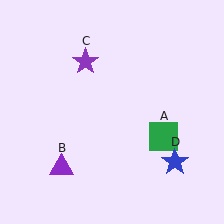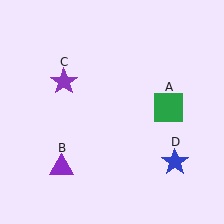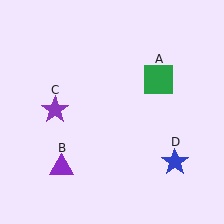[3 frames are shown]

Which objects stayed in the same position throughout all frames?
Purple triangle (object B) and blue star (object D) remained stationary.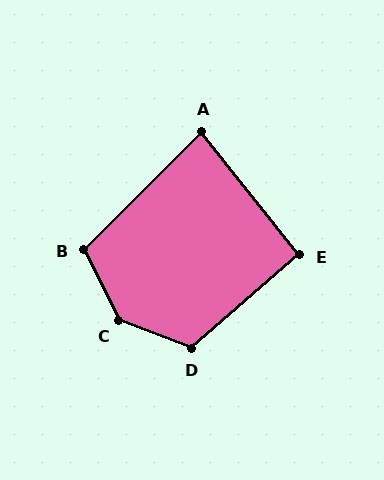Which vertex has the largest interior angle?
C, at approximately 138 degrees.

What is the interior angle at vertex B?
Approximately 109 degrees (obtuse).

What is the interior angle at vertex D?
Approximately 118 degrees (obtuse).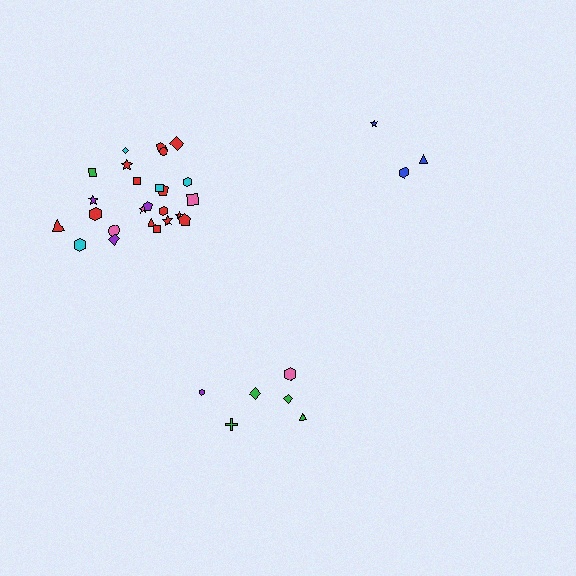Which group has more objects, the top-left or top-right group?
The top-left group.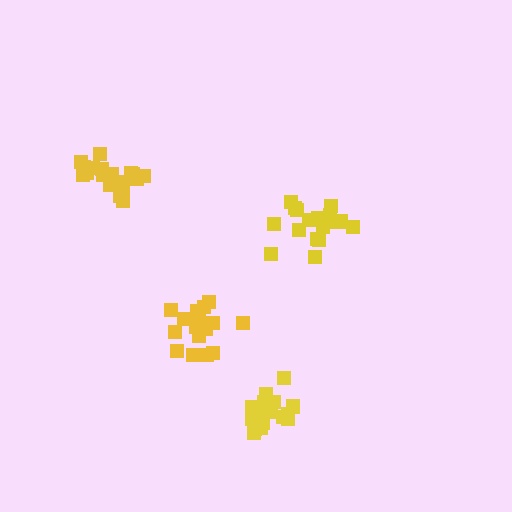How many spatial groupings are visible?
There are 4 spatial groupings.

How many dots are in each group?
Group 1: 17 dots, Group 2: 19 dots, Group 3: 17 dots, Group 4: 20 dots (73 total).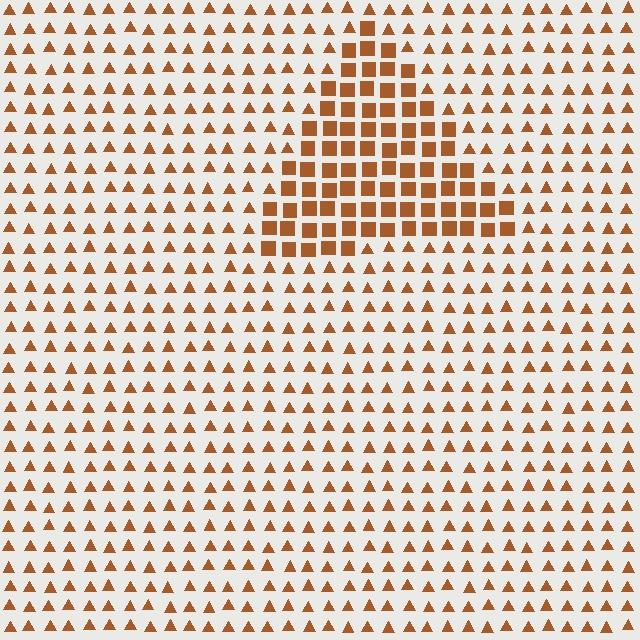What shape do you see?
I see a triangle.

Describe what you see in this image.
The image is filled with small brown elements arranged in a uniform grid. A triangle-shaped region contains squares, while the surrounding area contains triangles. The boundary is defined purely by the change in element shape.